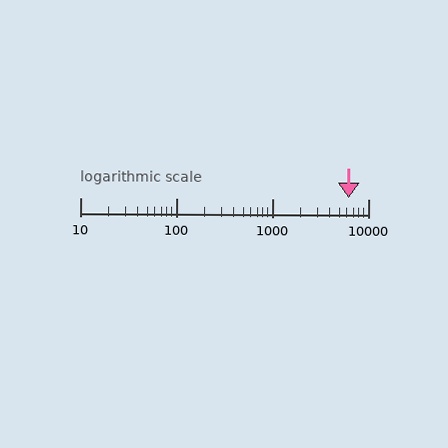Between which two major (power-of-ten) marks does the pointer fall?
The pointer is between 1000 and 10000.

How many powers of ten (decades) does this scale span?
The scale spans 3 decades, from 10 to 10000.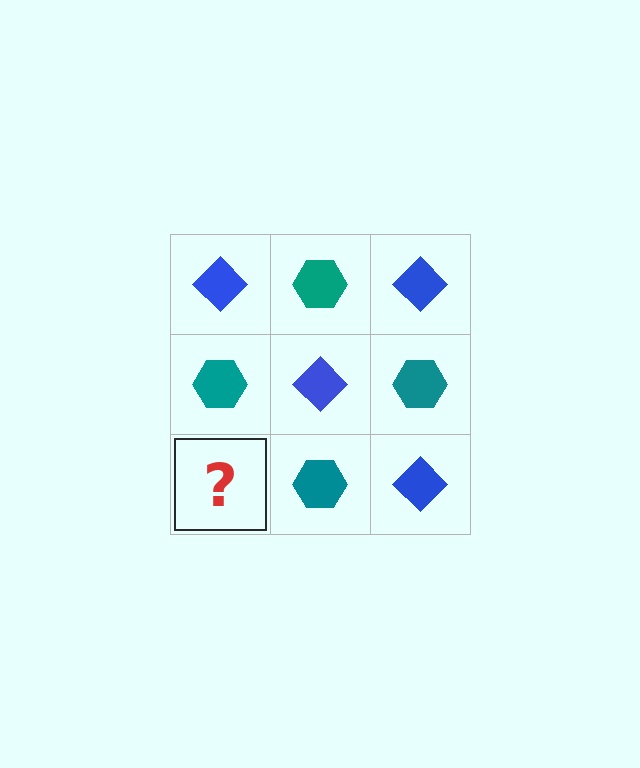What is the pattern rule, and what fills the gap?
The rule is that it alternates blue diamond and teal hexagon in a checkerboard pattern. The gap should be filled with a blue diamond.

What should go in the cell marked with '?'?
The missing cell should contain a blue diamond.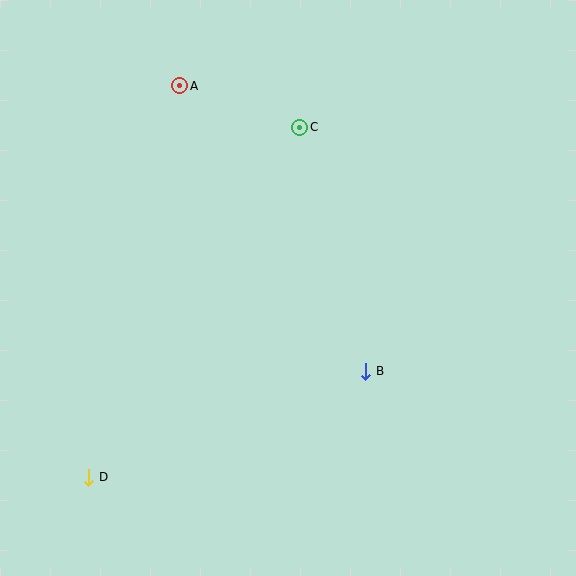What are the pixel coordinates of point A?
Point A is at (180, 86).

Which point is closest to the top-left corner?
Point A is closest to the top-left corner.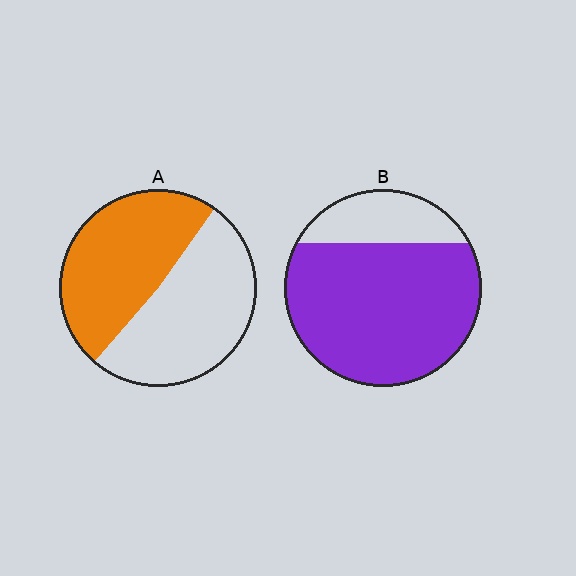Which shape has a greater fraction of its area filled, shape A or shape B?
Shape B.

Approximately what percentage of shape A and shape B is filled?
A is approximately 50% and B is approximately 80%.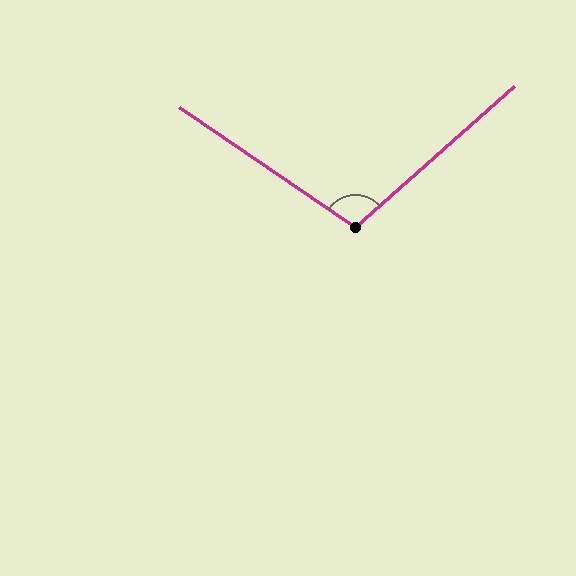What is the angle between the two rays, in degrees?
Approximately 104 degrees.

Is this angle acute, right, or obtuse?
It is obtuse.